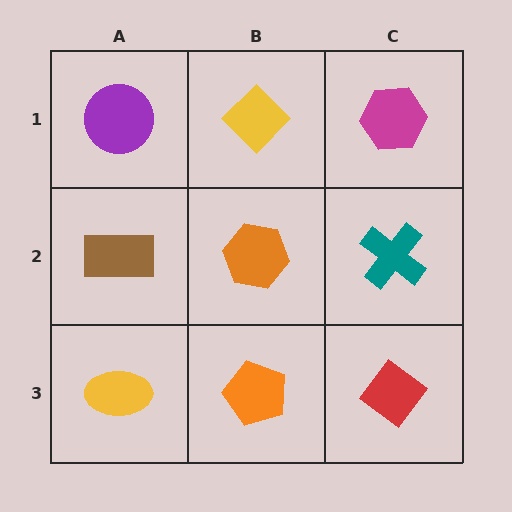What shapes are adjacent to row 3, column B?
An orange hexagon (row 2, column B), a yellow ellipse (row 3, column A), a red diamond (row 3, column C).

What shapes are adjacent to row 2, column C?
A magenta hexagon (row 1, column C), a red diamond (row 3, column C), an orange hexagon (row 2, column B).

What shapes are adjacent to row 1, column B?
An orange hexagon (row 2, column B), a purple circle (row 1, column A), a magenta hexagon (row 1, column C).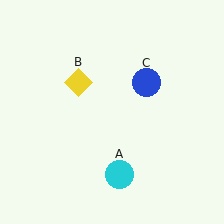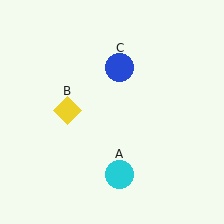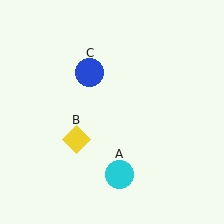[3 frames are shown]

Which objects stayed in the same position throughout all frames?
Cyan circle (object A) remained stationary.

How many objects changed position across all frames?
2 objects changed position: yellow diamond (object B), blue circle (object C).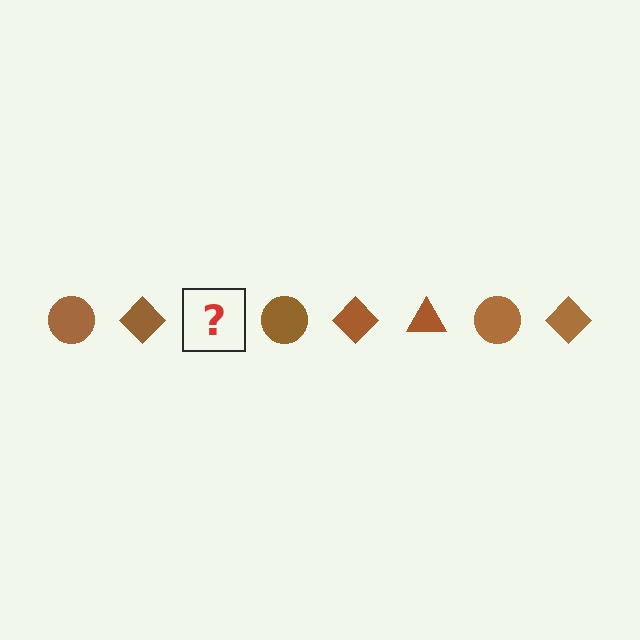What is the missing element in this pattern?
The missing element is a brown triangle.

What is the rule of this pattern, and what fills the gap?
The rule is that the pattern cycles through circle, diamond, triangle shapes in brown. The gap should be filled with a brown triangle.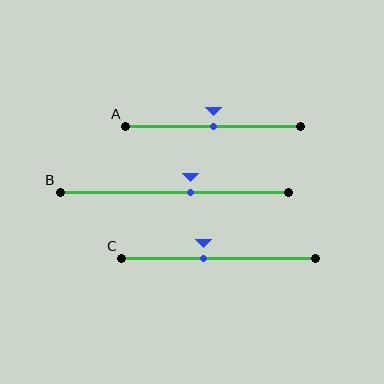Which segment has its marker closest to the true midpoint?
Segment A has its marker closest to the true midpoint.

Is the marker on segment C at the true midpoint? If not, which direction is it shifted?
No, the marker on segment C is shifted to the left by about 8% of the segment length.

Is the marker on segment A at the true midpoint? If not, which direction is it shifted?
Yes, the marker on segment A is at the true midpoint.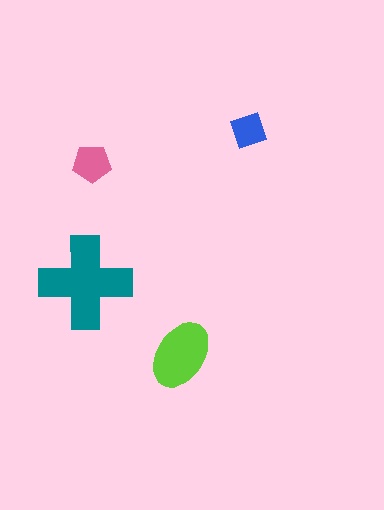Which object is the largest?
The teal cross.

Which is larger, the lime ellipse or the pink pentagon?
The lime ellipse.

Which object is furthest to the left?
The teal cross is leftmost.